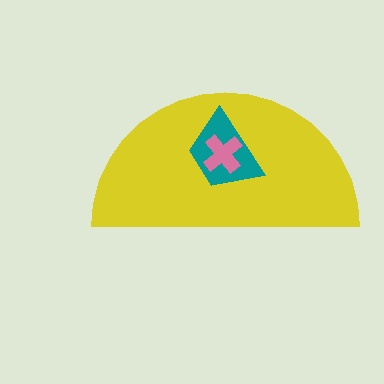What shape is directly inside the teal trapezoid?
The pink cross.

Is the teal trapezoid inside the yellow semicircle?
Yes.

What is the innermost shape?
The pink cross.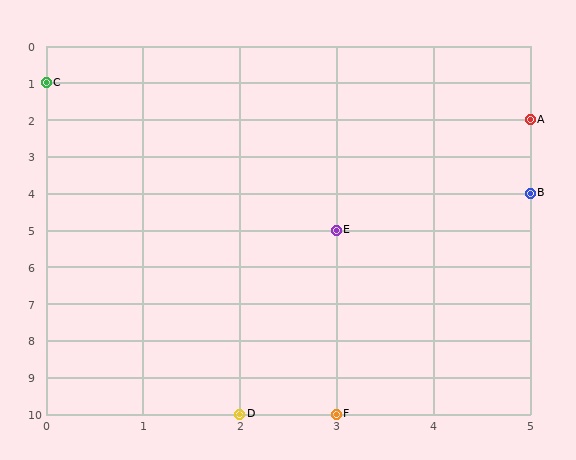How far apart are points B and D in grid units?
Points B and D are 3 columns and 6 rows apart (about 6.7 grid units diagonally).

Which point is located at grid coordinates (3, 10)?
Point F is at (3, 10).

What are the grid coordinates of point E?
Point E is at grid coordinates (3, 5).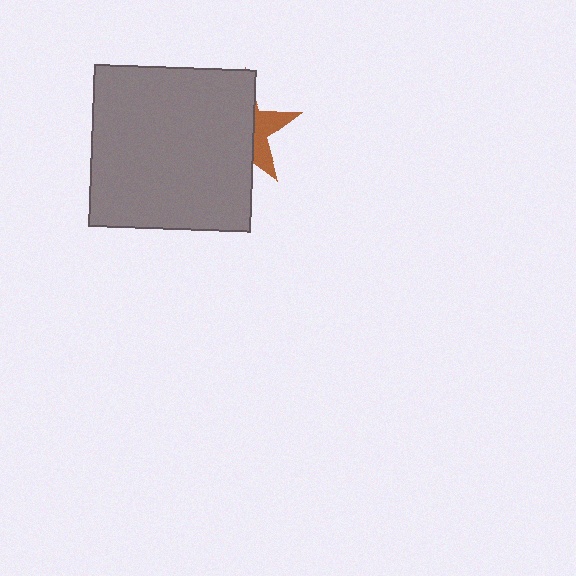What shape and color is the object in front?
The object in front is a gray square.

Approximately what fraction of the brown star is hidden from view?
Roughly 69% of the brown star is hidden behind the gray square.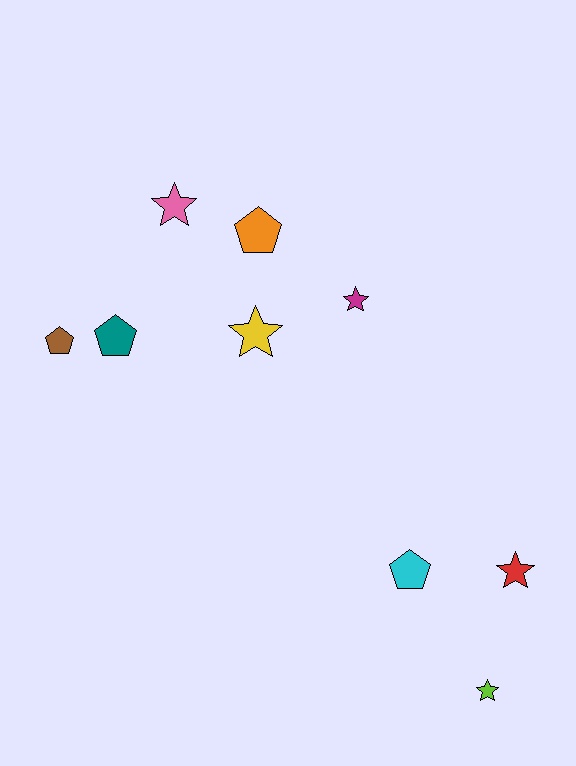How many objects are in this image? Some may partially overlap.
There are 9 objects.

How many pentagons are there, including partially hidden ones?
There are 4 pentagons.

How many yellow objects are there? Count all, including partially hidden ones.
There is 1 yellow object.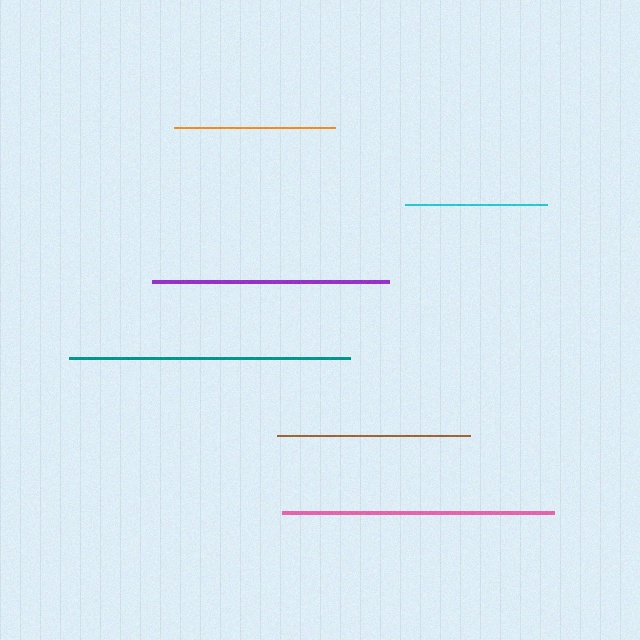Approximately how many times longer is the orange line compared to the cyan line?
The orange line is approximately 1.1 times the length of the cyan line.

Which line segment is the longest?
The teal line is the longest at approximately 281 pixels.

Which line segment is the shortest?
The cyan line is the shortest at approximately 142 pixels.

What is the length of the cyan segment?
The cyan segment is approximately 142 pixels long.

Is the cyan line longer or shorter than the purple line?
The purple line is longer than the cyan line.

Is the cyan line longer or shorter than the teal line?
The teal line is longer than the cyan line.